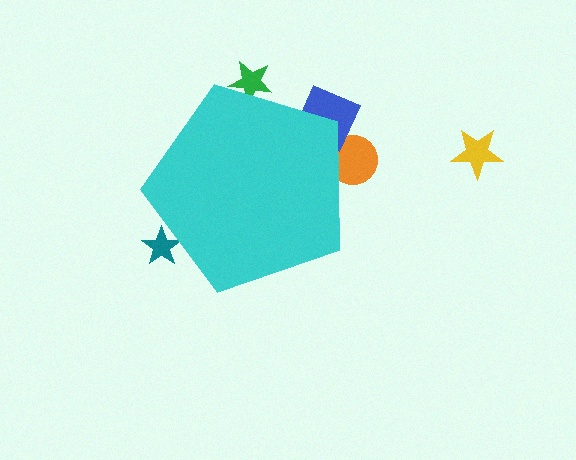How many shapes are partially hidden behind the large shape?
4 shapes are partially hidden.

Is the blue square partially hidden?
Yes, the blue square is partially hidden behind the cyan pentagon.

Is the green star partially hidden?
Yes, the green star is partially hidden behind the cyan pentagon.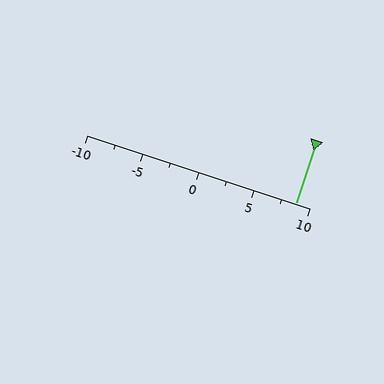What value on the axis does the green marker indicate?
The marker indicates approximately 8.8.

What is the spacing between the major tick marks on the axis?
The major ticks are spaced 5 apart.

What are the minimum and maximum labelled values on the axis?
The axis runs from -10 to 10.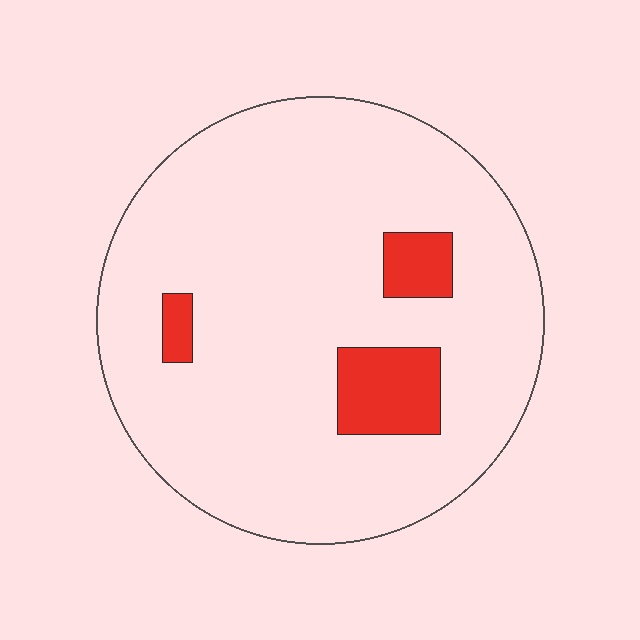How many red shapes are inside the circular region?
3.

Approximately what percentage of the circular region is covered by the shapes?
Approximately 10%.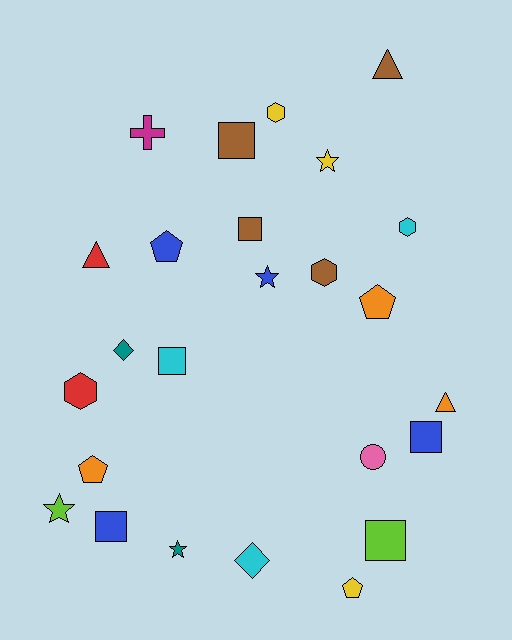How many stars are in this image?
There are 4 stars.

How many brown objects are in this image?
There are 4 brown objects.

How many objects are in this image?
There are 25 objects.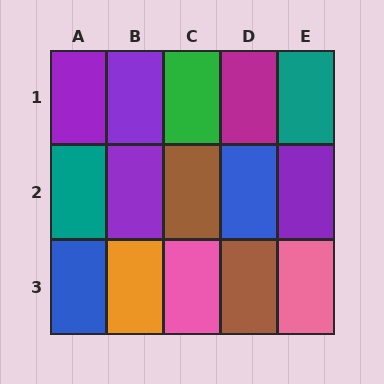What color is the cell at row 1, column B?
Purple.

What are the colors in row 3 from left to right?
Blue, orange, pink, brown, pink.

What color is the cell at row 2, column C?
Brown.